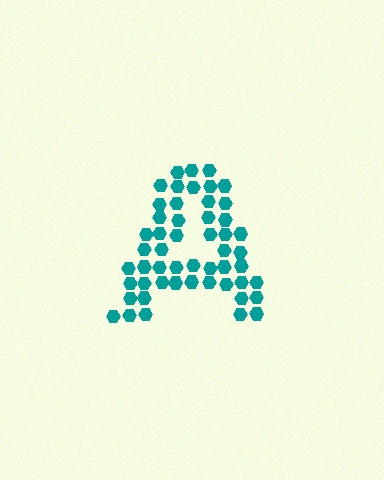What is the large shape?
The large shape is the letter A.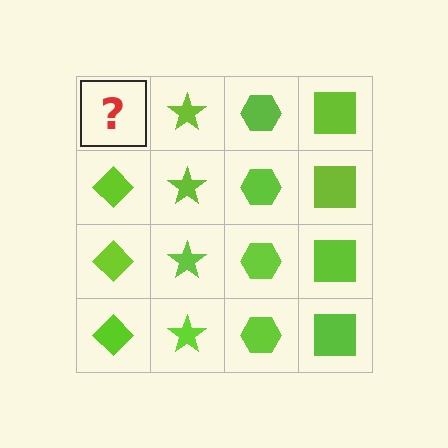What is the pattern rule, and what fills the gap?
The rule is that each column has a consistent shape. The gap should be filled with a lime diamond.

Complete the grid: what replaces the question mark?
The question mark should be replaced with a lime diamond.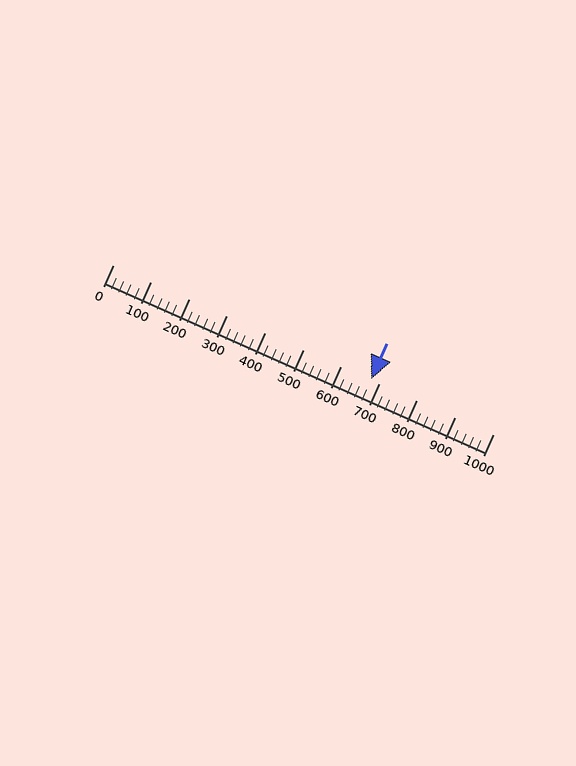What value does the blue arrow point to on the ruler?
The blue arrow points to approximately 680.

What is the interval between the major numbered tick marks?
The major tick marks are spaced 100 units apart.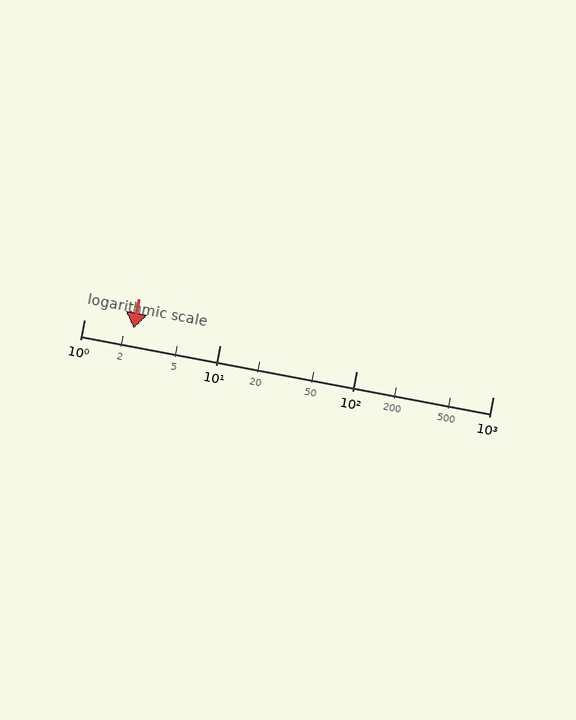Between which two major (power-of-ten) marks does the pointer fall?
The pointer is between 1 and 10.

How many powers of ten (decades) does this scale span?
The scale spans 3 decades, from 1 to 1000.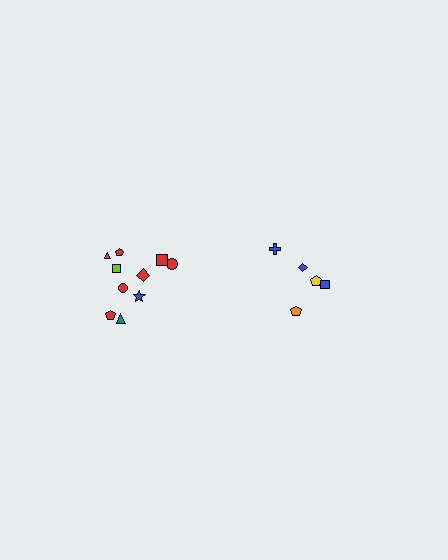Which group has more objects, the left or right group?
The left group.